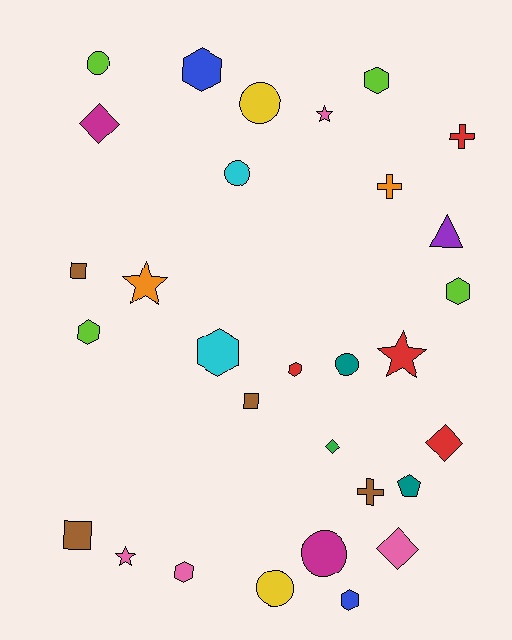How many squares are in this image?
There are 3 squares.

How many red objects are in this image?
There are 4 red objects.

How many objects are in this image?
There are 30 objects.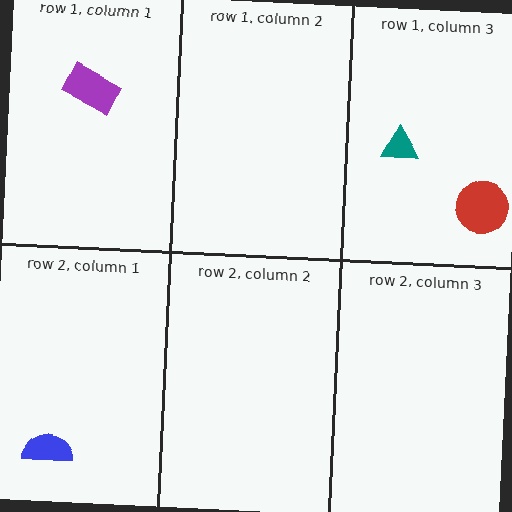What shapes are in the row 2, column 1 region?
The blue semicircle.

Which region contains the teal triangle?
The row 1, column 3 region.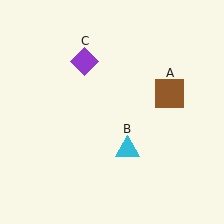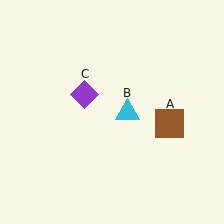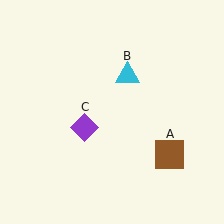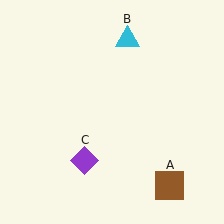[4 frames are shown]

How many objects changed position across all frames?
3 objects changed position: brown square (object A), cyan triangle (object B), purple diamond (object C).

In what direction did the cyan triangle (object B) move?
The cyan triangle (object B) moved up.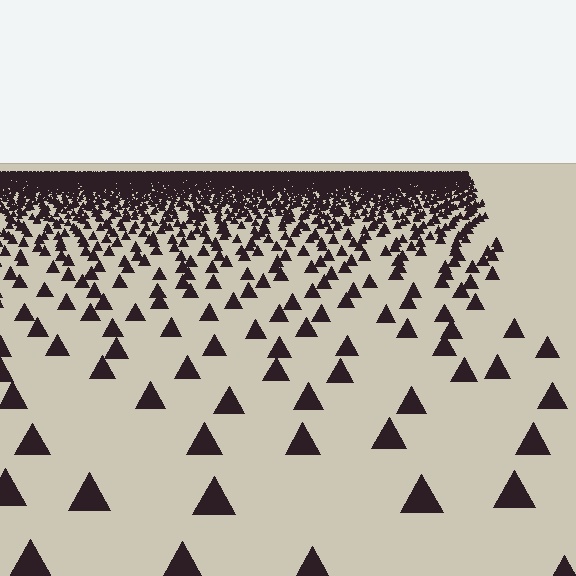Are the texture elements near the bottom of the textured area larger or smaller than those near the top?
Larger. Near the bottom, elements are closer to the viewer and appear at a bigger on-screen size.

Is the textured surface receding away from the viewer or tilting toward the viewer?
The surface is receding away from the viewer. Texture elements get smaller and denser toward the top.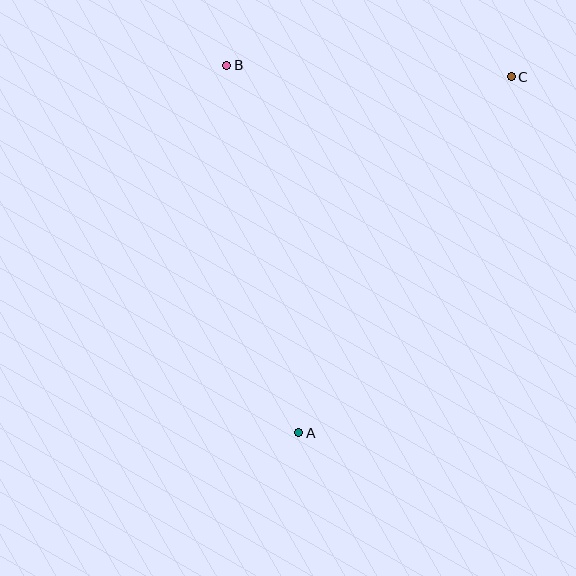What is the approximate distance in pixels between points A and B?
The distance between A and B is approximately 374 pixels.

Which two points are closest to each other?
Points B and C are closest to each other.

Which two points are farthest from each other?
Points A and C are farthest from each other.